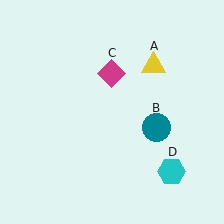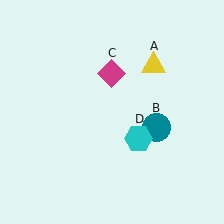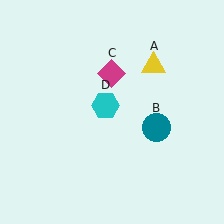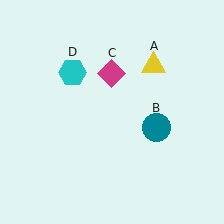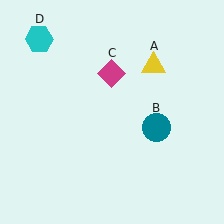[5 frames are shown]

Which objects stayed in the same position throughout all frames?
Yellow triangle (object A) and teal circle (object B) and magenta diamond (object C) remained stationary.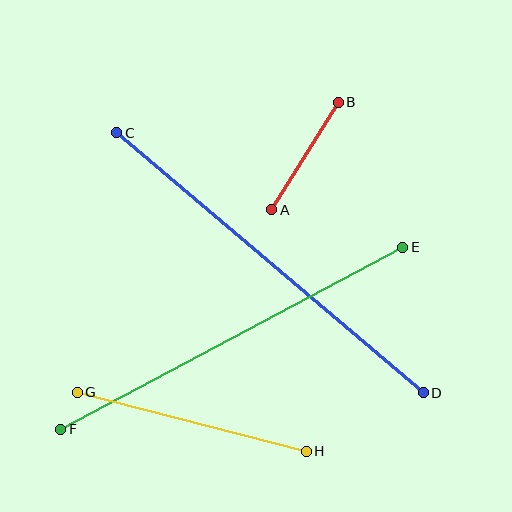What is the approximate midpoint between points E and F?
The midpoint is at approximately (232, 338) pixels.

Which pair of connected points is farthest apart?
Points C and D are farthest apart.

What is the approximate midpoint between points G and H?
The midpoint is at approximately (192, 422) pixels.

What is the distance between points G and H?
The distance is approximately 237 pixels.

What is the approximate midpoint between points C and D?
The midpoint is at approximately (270, 263) pixels.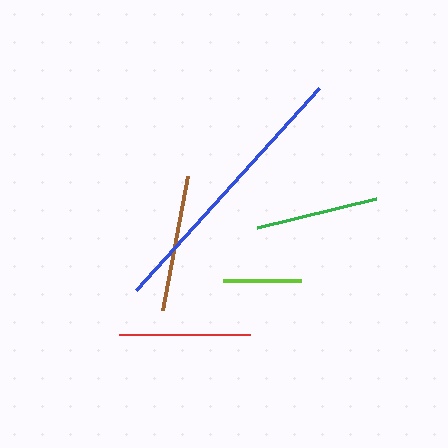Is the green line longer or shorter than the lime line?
The green line is longer than the lime line.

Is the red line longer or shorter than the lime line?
The red line is longer than the lime line.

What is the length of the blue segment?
The blue segment is approximately 273 pixels long.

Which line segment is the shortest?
The lime line is the shortest at approximately 78 pixels.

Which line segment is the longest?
The blue line is the longest at approximately 273 pixels.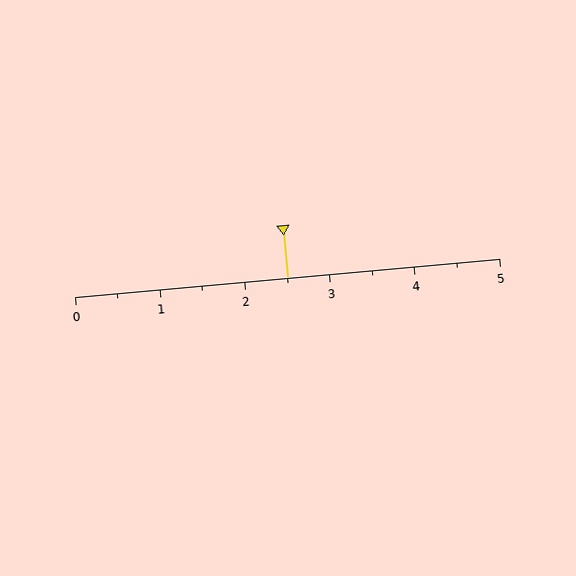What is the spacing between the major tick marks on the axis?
The major ticks are spaced 1 apart.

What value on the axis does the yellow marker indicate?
The marker indicates approximately 2.5.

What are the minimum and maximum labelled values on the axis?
The axis runs from 0 to 5.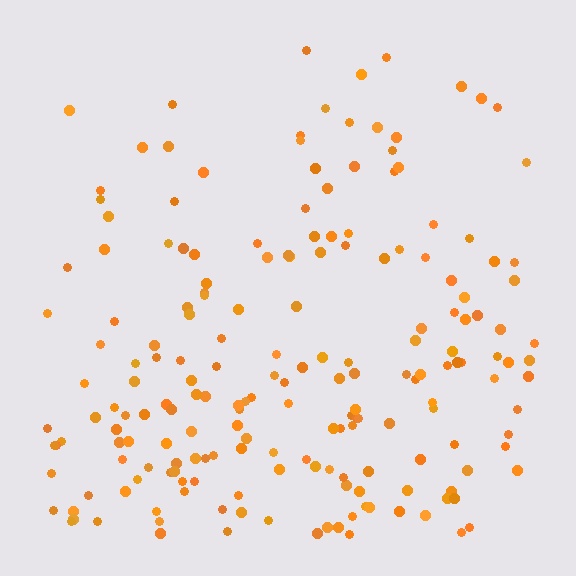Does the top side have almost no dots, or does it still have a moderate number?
Still a moderate number, just noticeably fewer than the bottom.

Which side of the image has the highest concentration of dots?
The bottom.